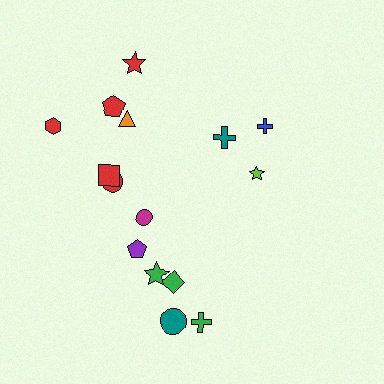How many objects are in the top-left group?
There are 6 objects.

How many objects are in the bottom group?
There are 6 objects.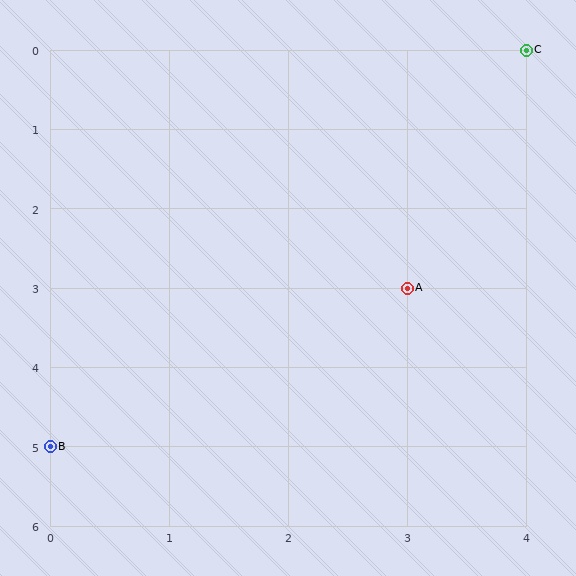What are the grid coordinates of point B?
Point B is at grid coordinates (0, 5).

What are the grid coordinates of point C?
Point C is at grid coordinates (4, 0).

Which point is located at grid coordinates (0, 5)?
Point B is at (0, 5).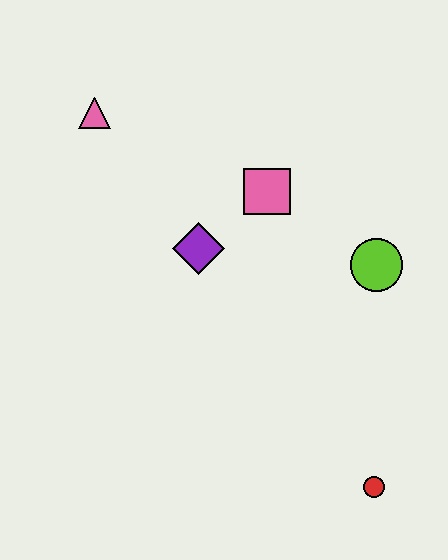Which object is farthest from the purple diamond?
The red circle is farthest from the purple diamond.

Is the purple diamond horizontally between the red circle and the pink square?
No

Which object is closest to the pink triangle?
The purple diamond is closest to the pink triangle.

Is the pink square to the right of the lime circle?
No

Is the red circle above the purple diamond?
No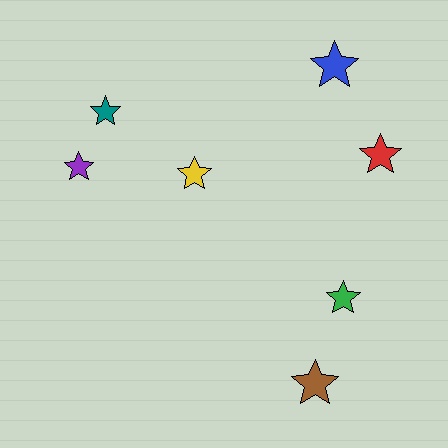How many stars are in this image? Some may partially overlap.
There are 7 stars.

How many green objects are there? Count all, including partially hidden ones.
There is 1 green object.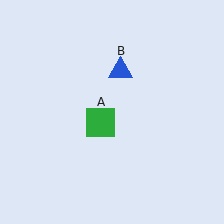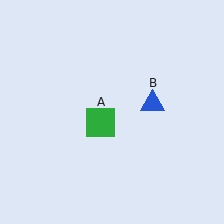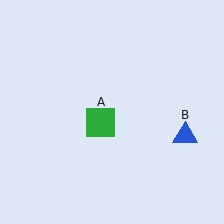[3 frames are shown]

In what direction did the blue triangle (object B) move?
The blue triangle (object B) moved down and to the right.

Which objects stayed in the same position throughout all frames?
Green square (object A) remained stationary.